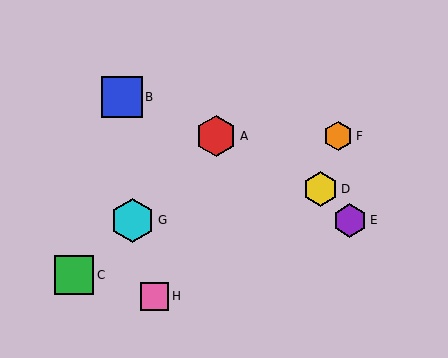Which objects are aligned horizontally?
Objects E, G are aligned horizontally.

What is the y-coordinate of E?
Object E is at y≈220.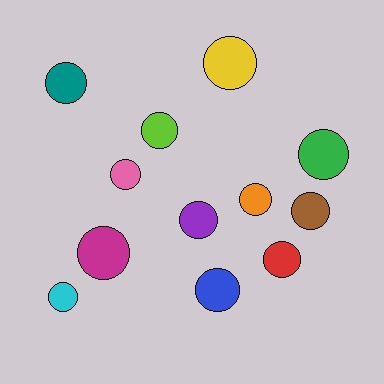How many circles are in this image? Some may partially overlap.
There are 12 circles.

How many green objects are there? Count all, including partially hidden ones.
There is 1 green object.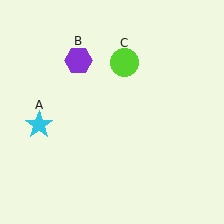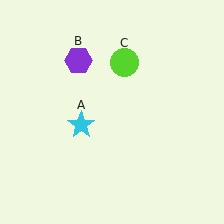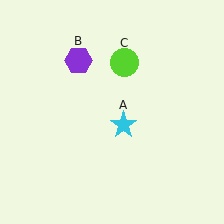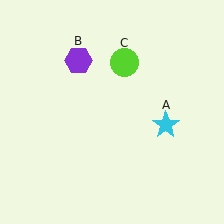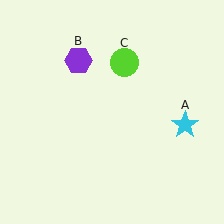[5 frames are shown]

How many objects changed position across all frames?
1 object changed position: cyan star (object A).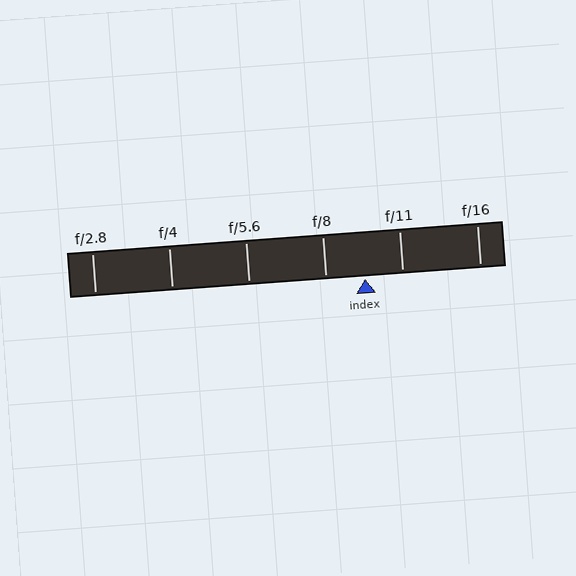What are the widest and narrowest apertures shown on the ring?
The widest aperture shown is f/2.8 and the narrowest is f/16.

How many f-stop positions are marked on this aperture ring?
There are 6 f-stop positions marked.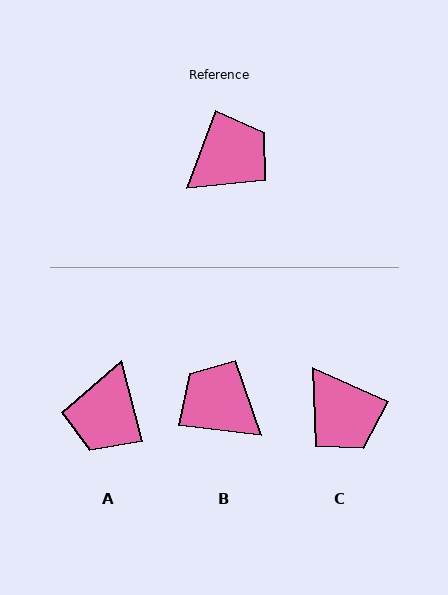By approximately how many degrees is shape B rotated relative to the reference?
Approximately 104 degrees counter-clockwise.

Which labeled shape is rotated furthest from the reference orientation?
A, about 145 degrees away.